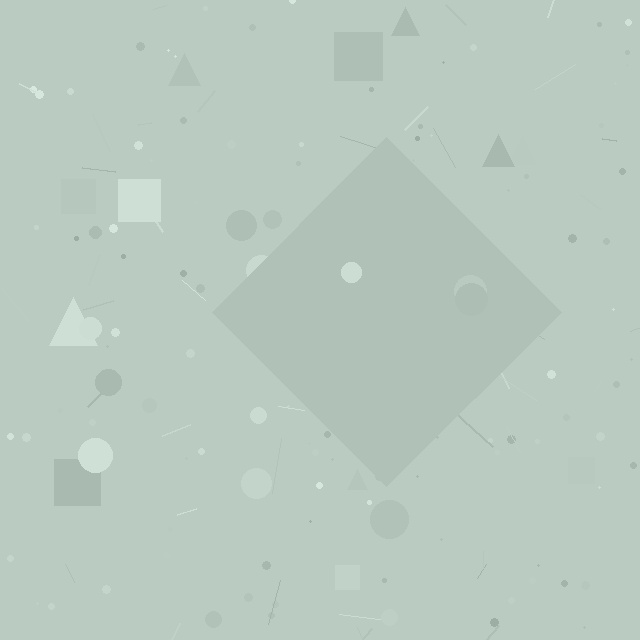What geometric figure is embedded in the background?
A diamond is embedded in the background.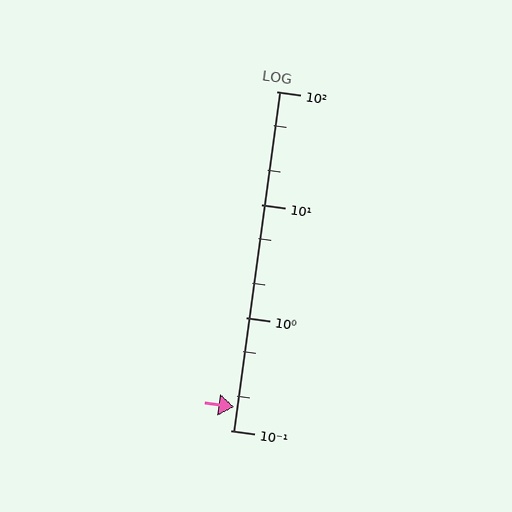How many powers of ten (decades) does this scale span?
The scale spans 3 decades, from 0.1 to 100.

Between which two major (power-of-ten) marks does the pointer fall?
The pointer is between 0.1 and 1.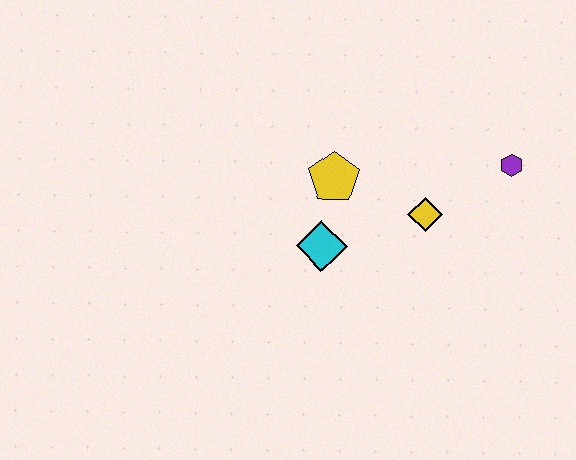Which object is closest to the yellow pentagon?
The cyan diamond is closest to the yellow pentagon.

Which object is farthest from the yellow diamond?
The cyan diamond is farthest from the yellow diamond.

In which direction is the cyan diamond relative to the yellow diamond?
The cyan diamond is to the left of the yellow diamond.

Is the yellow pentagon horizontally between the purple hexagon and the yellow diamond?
No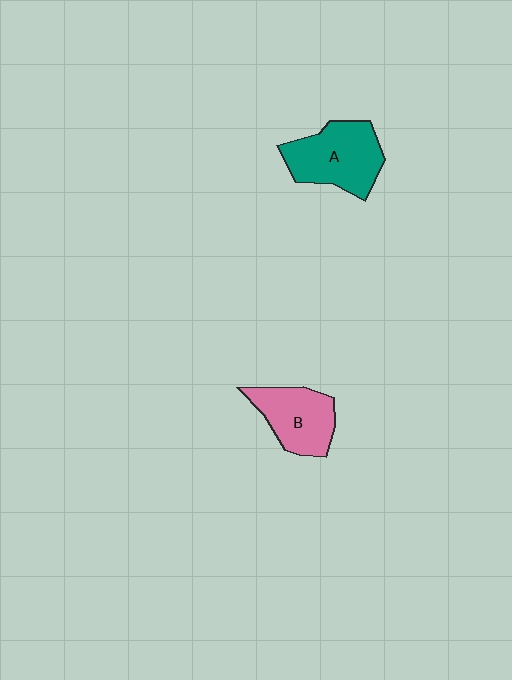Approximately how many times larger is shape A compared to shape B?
Approximately 1.2 times.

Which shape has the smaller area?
Shape B (pink).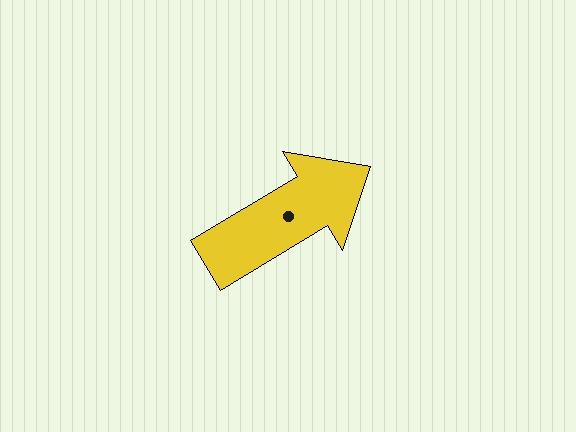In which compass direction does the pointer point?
Northeast.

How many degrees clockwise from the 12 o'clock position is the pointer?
Approximately 59 degrees.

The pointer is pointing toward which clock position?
Roughly 2 o'clock.